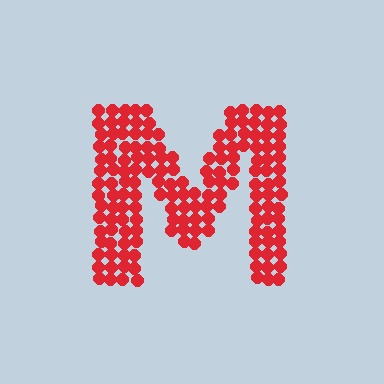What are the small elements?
The small elements are circles.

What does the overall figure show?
The overall figure shows the letter M.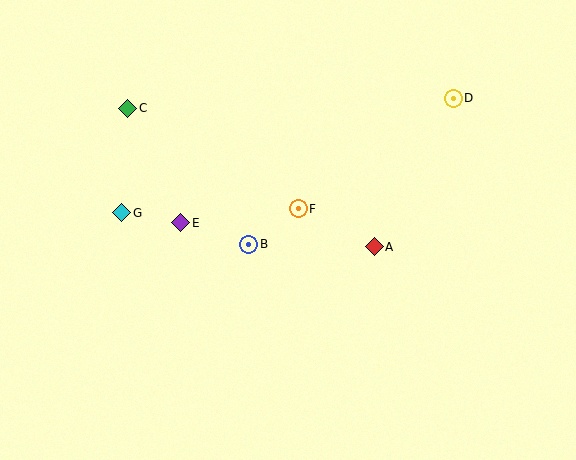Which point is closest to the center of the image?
Point F at (298, 209) is closest to the center.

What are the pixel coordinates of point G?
Point G is at (122, 213).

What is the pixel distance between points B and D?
The distance between B and D is 251 pixels.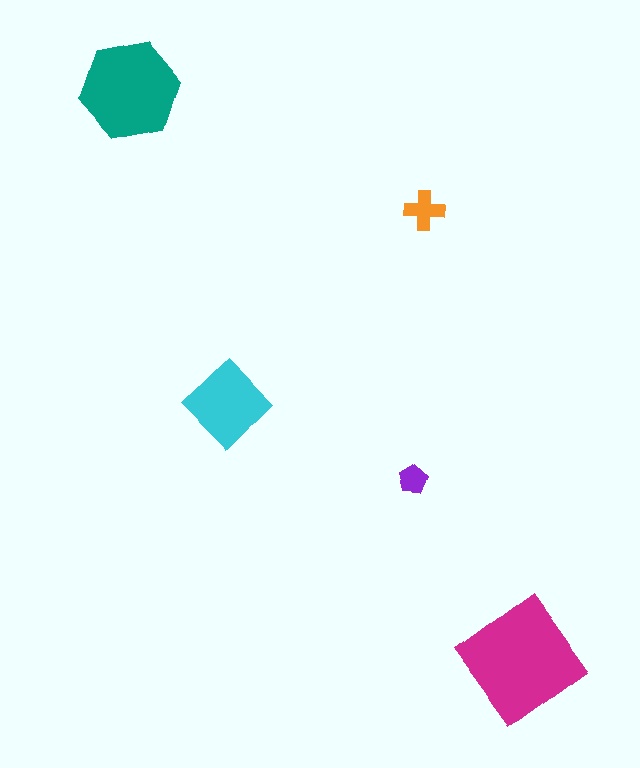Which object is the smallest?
The purple pentagon.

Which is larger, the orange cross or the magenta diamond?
The magenta diamond.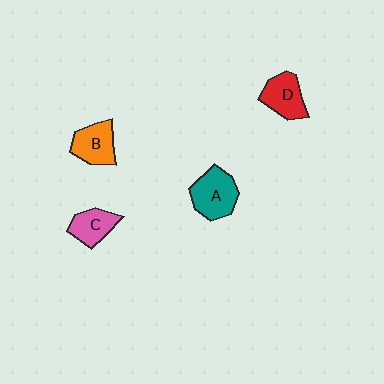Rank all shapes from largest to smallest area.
From largest to smallest: A (teal), B (orange), D (red), C (pink).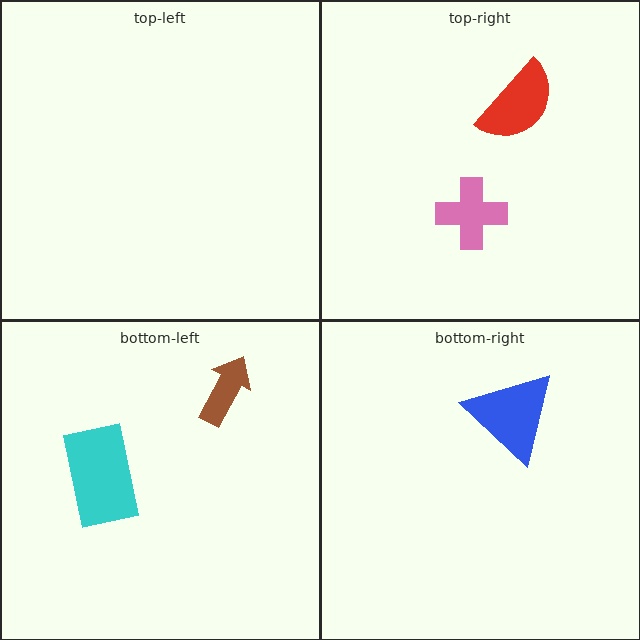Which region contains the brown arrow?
The bottom-left region.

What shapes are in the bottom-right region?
The blue triangle.